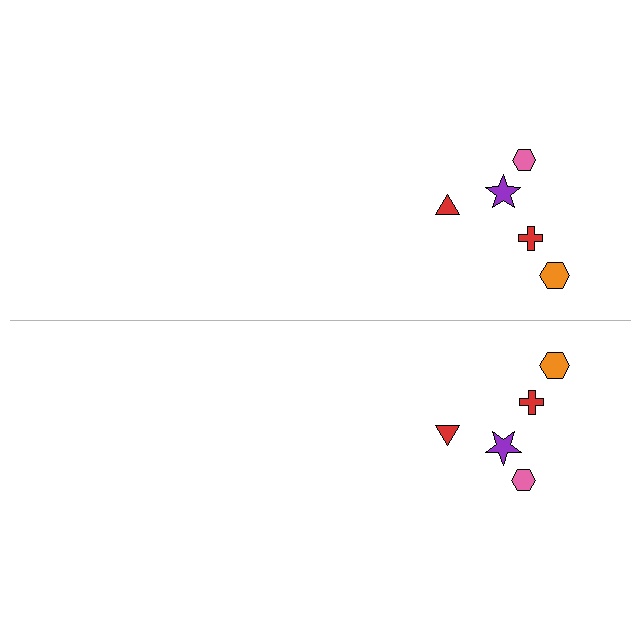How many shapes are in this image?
There are 10 shapes in this image.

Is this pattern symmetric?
Yes, this pattern has bilateral (reflection) symmetry.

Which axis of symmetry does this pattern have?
The pattern has a horizontal axis of symmetry running through the center of the image.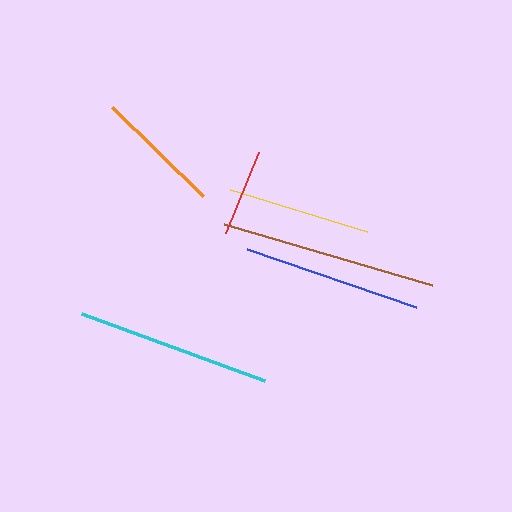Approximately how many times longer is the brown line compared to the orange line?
The brown line is approximately 1.7 times the length of the orange line.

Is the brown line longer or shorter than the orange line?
The brown line is longer than the orange line.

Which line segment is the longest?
The brown line is the longest at approximately 218 pixels.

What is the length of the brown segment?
The brown segment is approximately 218 pixels long.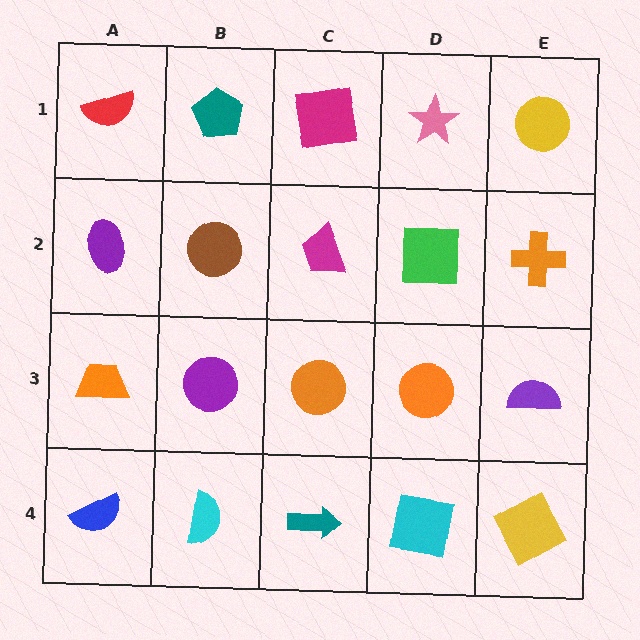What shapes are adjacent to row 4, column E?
A purple semicircle (row 3, column E), a cyan square (row 4, column D).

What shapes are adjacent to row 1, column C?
A magenta trapezoid (row 2, column C), a teal pentagon (row 1, column B), a pink star (row 1, column D).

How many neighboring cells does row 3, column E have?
3.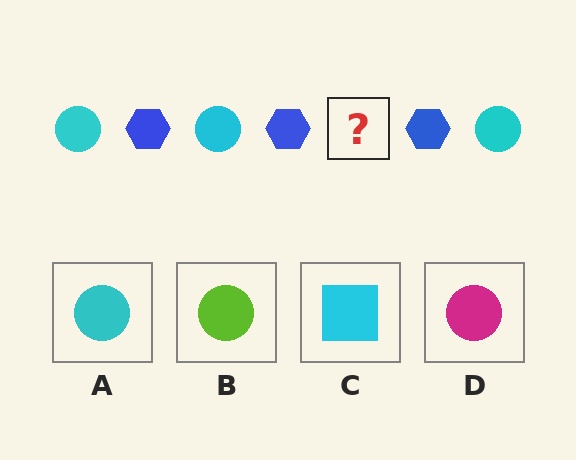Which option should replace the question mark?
Option A.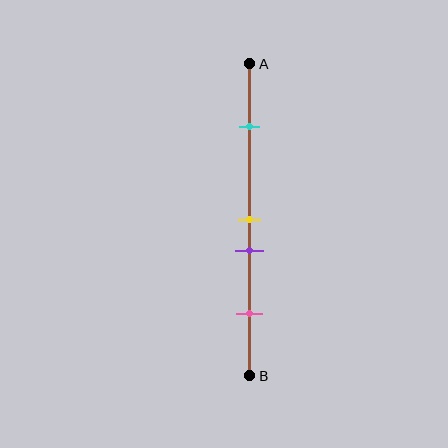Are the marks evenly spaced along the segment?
No, the marks are not evenly spaced.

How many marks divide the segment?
There are 4 marks dividing the segment.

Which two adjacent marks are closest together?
The yellow and purple marks are the closest adjacent pair.